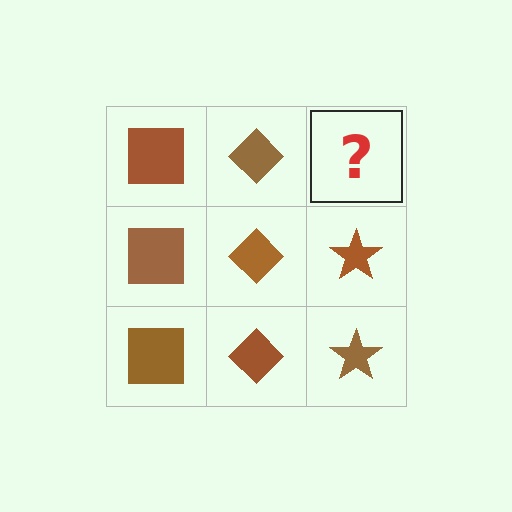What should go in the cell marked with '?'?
The missing cell should contain a brown star.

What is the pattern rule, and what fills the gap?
The rule is that each column has a consistent shape. The gap should be filled with a brown star.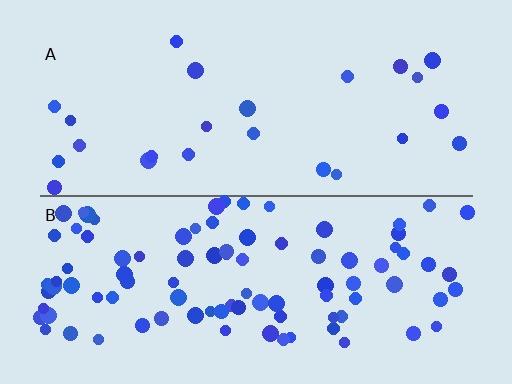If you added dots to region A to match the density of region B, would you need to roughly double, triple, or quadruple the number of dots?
Approximately quadruple.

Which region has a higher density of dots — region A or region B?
B (the bottom).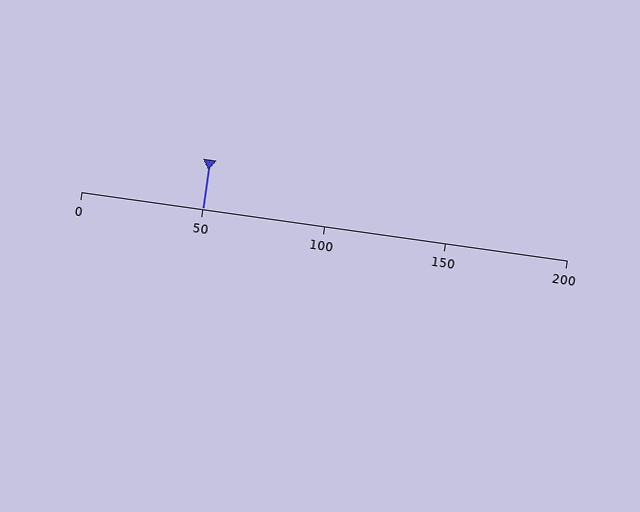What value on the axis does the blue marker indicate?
The marker indicates approximately 50.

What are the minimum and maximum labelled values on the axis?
The axis runs from 0 to 200.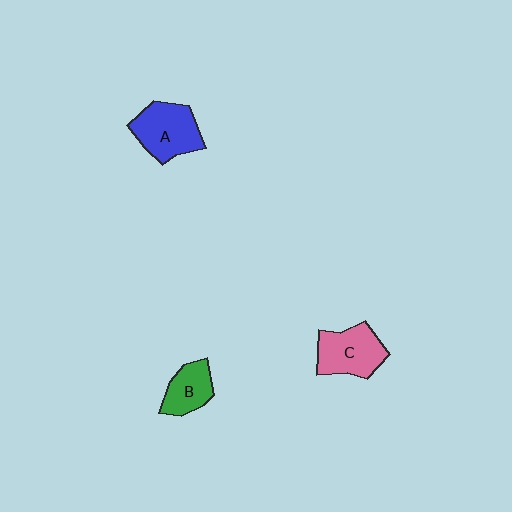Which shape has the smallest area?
Shape B (green).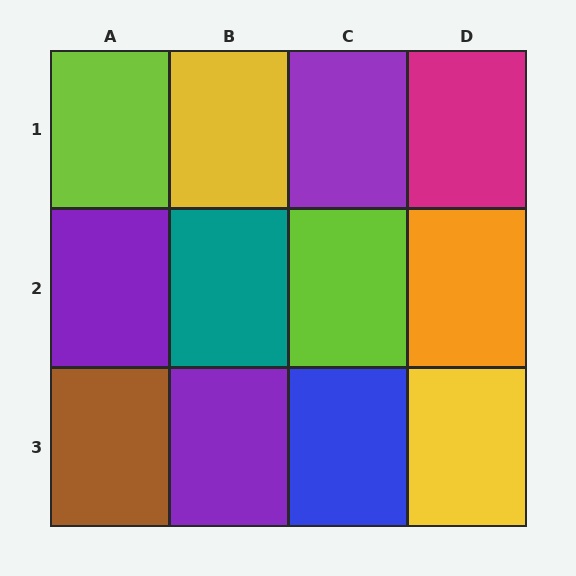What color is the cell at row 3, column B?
Purple.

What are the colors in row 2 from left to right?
Purple, teal, lime, orange.